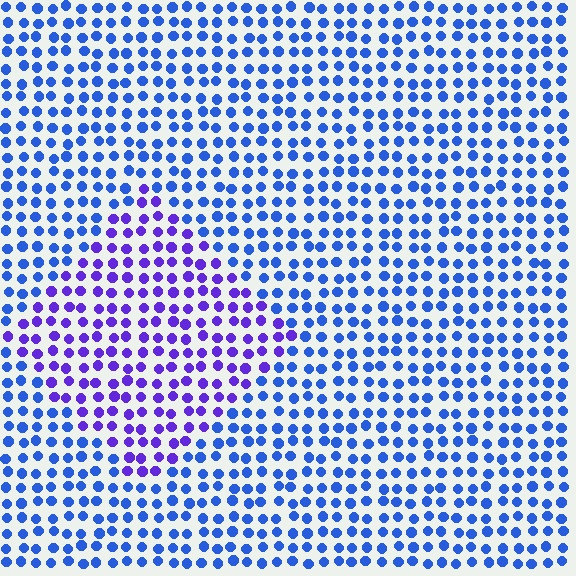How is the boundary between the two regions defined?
The boundary is defined purely by a slight shift in hue (about 38 degrees). Spacing, size, and orientation are identical on both sides.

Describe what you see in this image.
The image is filled with small blue elements in a uniform arrangement. A diamond-shaped region is visible where the elements are tinted to a slightly different hue, forming a subtle color boundary.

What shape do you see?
I see a diamond.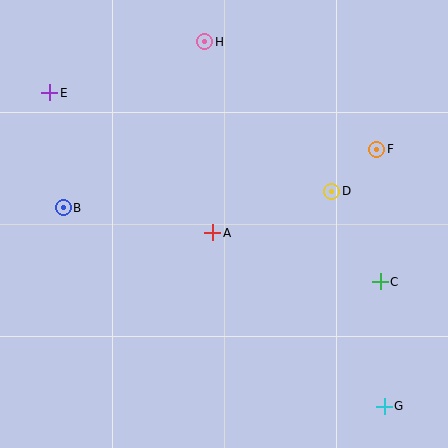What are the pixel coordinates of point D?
Point D is at (332, 191).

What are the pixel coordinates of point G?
Point G is at (384, 406).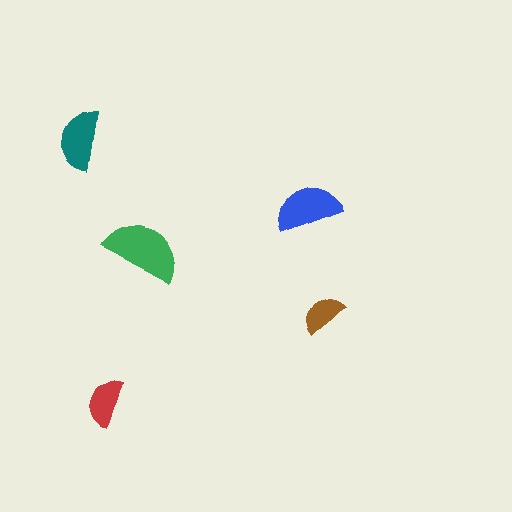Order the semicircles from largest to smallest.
the green one, the blue one, the teal one, the red one, the brown one.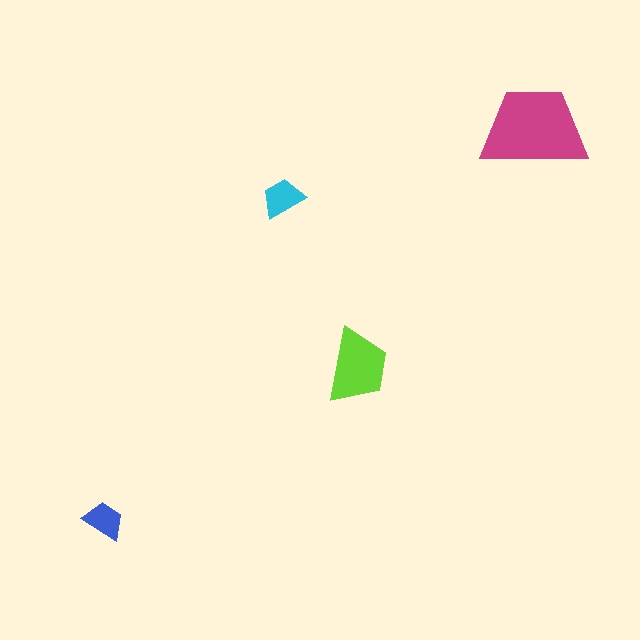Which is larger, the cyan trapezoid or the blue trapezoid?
The cyan one.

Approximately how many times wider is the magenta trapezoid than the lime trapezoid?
About 1.5 times wider.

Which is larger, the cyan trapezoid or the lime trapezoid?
The lime one.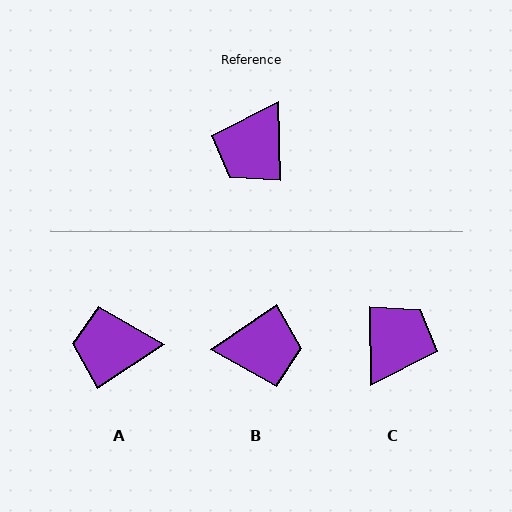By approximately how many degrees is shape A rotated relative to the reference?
Approximately 57 degrees clockwise.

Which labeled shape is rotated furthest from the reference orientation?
C, about 179 degrees away.